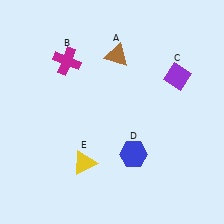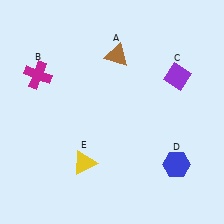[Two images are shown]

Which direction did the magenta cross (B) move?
The magenta cross (B) moved left.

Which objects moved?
The objects that moved are: the magenta cross (B), the blue hexagon (D).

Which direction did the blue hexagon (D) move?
The blue hexagon (D) moved right.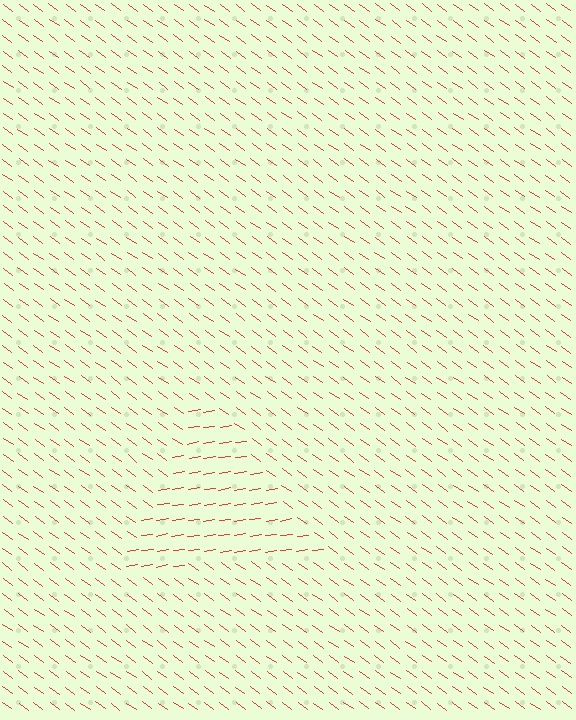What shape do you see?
I see a triangle.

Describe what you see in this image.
The image is filled with small red line segments. A triangle region in the image has lines oriented differently from the surrounding lines, creating a visible texture boundary.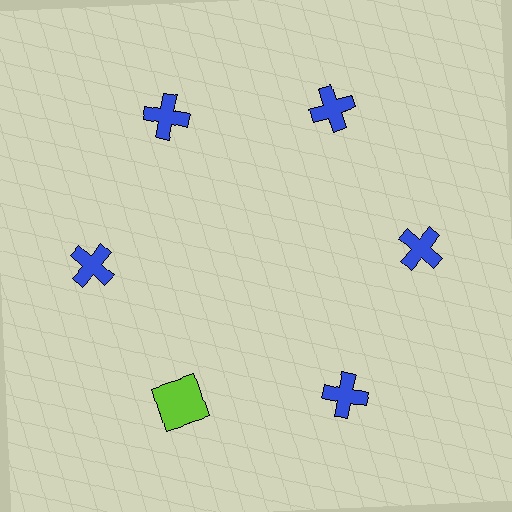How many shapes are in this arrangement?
There are 6 shapes arranged in a ring pattern.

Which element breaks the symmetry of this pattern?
The lime square at roughly the 7 o'clock position breaks the symmetry. All other shapes are blue crosses.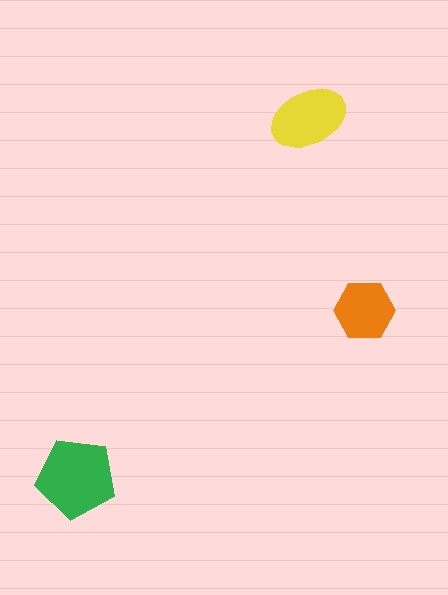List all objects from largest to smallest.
The green pentagon, the yellow ellipse, the orange hexagon.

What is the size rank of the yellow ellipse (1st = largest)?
2nd.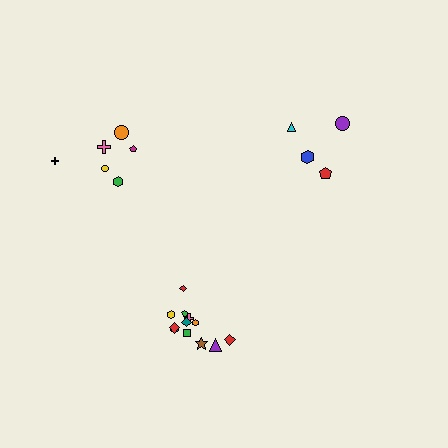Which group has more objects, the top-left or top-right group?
The top-left group.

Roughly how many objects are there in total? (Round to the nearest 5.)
Roughly 20 objects in total.